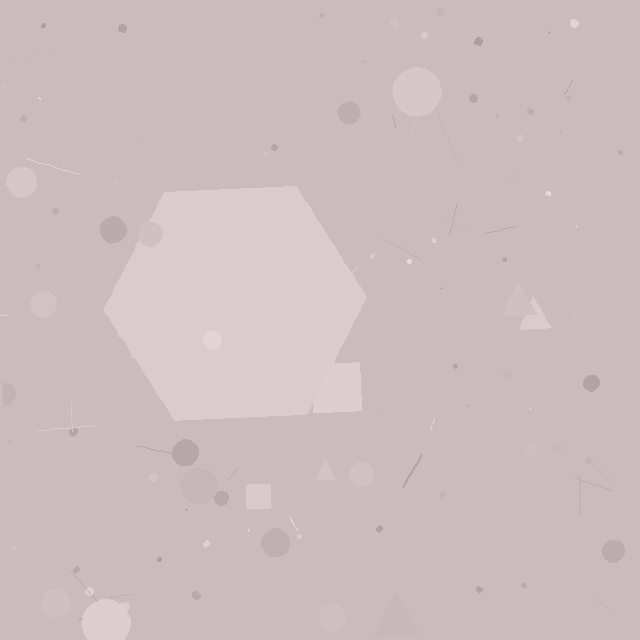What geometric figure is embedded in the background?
A hexagon is embedded in the background.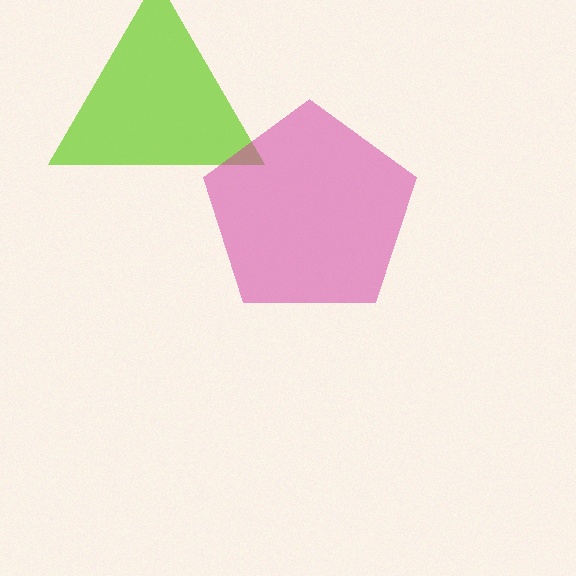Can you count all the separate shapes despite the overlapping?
Yes, there are 2 separate shapes.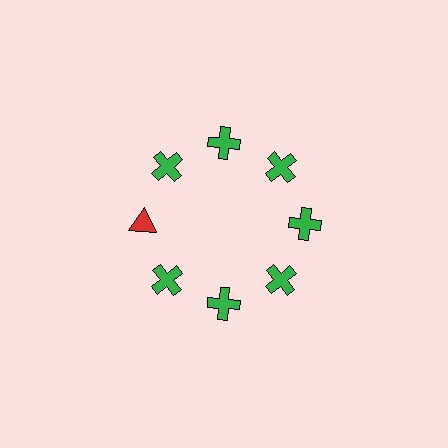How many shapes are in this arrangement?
There are 8 shapes arranged in a ring pattern.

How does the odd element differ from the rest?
It differs in both color (red instead of green) and shape (triangle instead of cross).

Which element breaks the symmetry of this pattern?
The red triangle at roughly the 9 o'clock position breaks the symmetry. All other shapes are green crosses.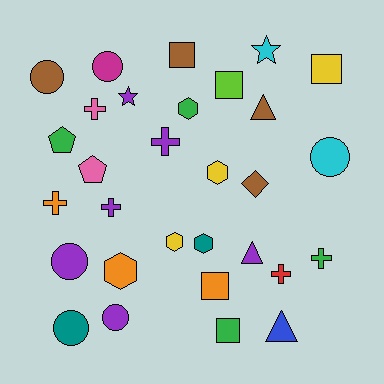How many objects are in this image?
There are 30 objects.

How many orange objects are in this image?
There are 3 orange objects.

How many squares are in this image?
There are 5 squares.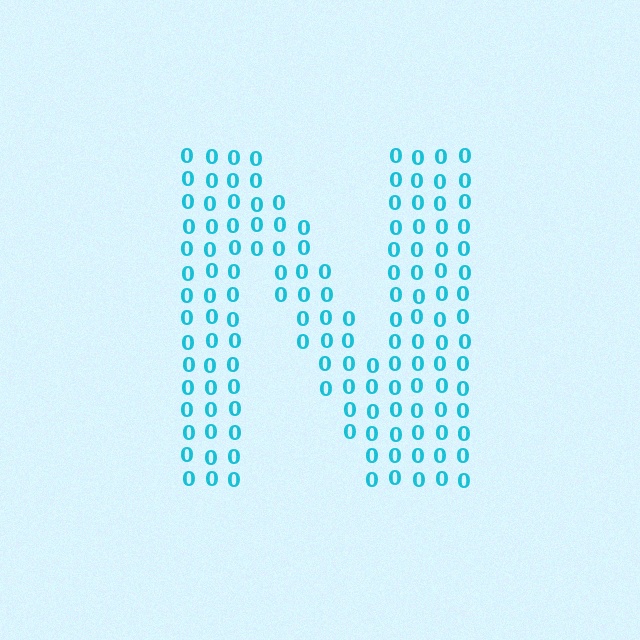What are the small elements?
The small elements are digit 0's.